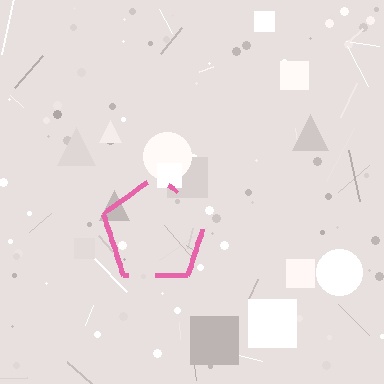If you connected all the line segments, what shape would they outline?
They would outline a pentagon.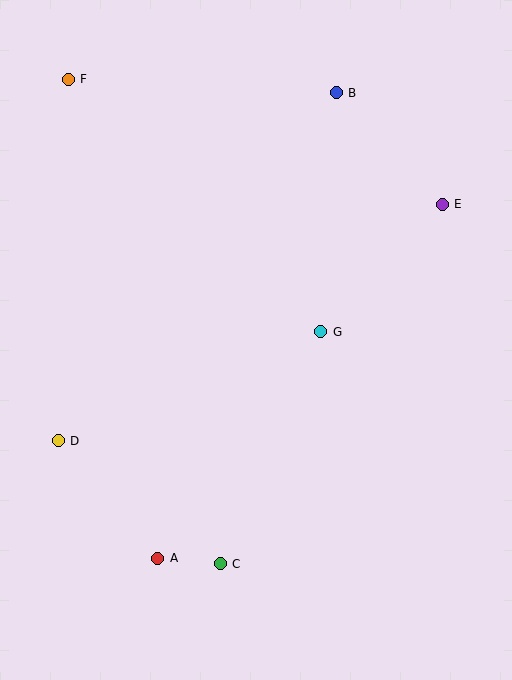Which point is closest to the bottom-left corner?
Point A is closest to the bottom-left corner.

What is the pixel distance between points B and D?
The distance between B and D is 446 pixels.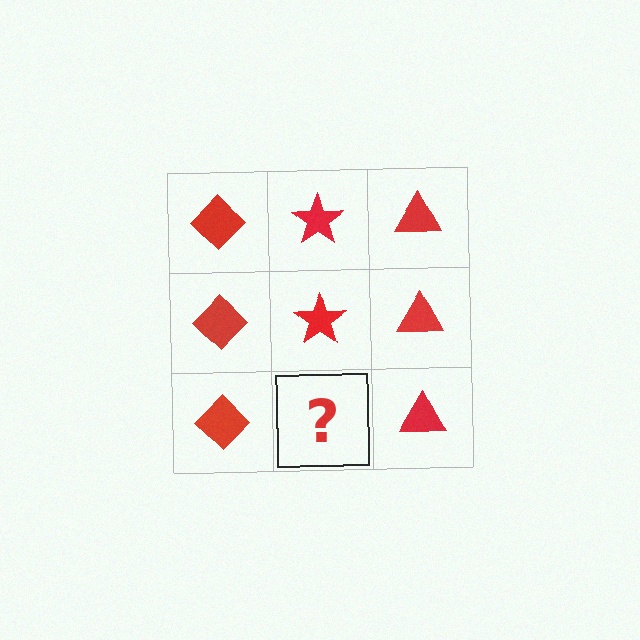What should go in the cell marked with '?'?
The missing cell should contain a red star.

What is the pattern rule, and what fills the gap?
The rule is that each column has a consistent shape. The gap should be filled with a red star.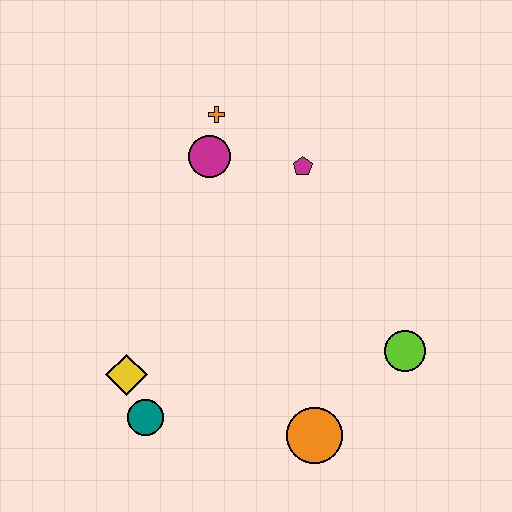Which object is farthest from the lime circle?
The orange cross is farthest from the lime circle.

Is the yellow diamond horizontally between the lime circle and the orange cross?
No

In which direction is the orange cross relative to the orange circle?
The orange cross is above the orange circle.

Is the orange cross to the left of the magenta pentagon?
Yes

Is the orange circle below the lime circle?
Yes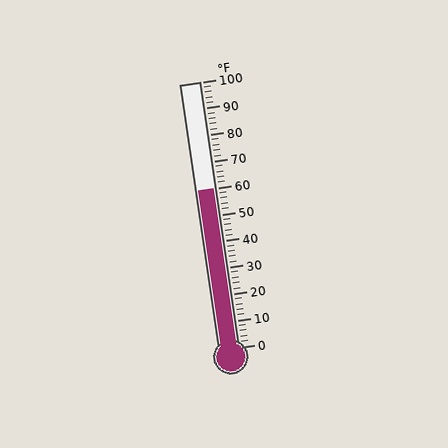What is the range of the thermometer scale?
The thermometer scale ranges from 0°F to 100°F.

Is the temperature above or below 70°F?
The temperature is below 70°F.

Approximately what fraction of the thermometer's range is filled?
The thermometer is filled to approximately 60% of its range.